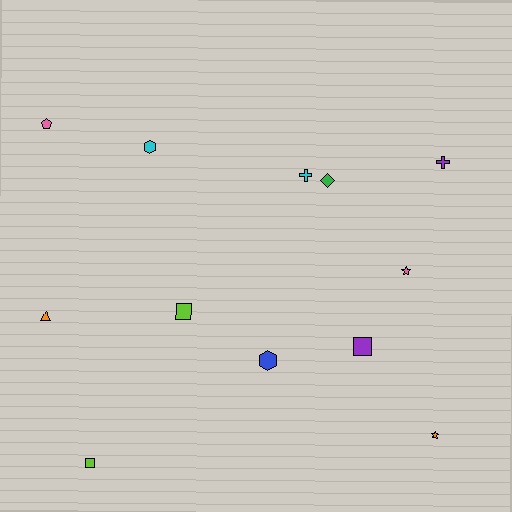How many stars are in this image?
There are 2 stars.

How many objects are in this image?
There are 12 objects.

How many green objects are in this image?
There is 1 green object.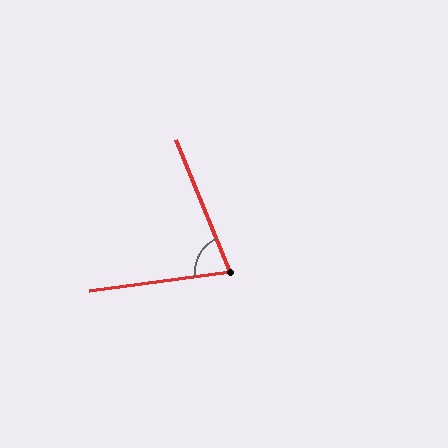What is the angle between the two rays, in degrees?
Approximately 76 degrees.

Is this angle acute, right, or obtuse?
It is acute.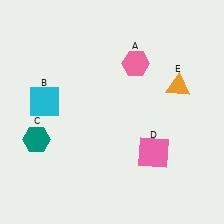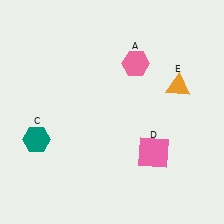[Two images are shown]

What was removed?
The cyan square (B) was removed in Image 2.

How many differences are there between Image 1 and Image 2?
There is 1 difference between the two images.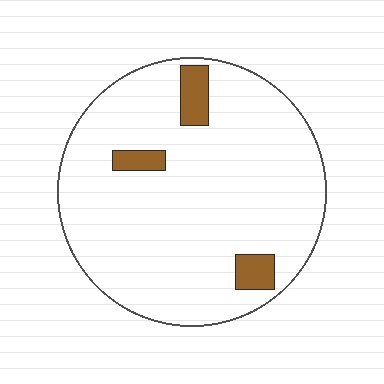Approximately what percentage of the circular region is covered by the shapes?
Approximately 10%.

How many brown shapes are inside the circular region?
3.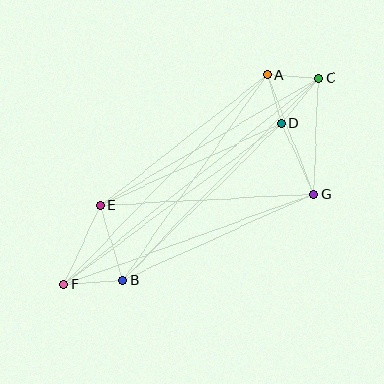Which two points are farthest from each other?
Points C and F are farthest from each other.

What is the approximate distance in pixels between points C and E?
The distance between C and E is approximately 253 pixels.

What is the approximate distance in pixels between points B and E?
The distance between B and E is approximately 78 pixels.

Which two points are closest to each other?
Points A and D are closest to each other.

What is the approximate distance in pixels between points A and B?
The distance between A and B is approximately 251 pixels.